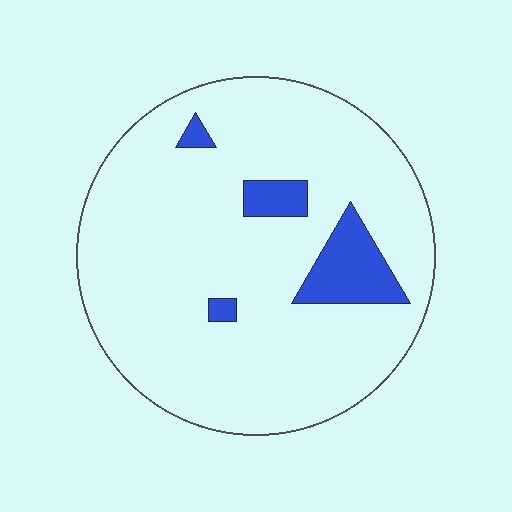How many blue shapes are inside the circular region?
4.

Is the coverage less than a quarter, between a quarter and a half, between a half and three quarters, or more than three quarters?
Less than a quarter.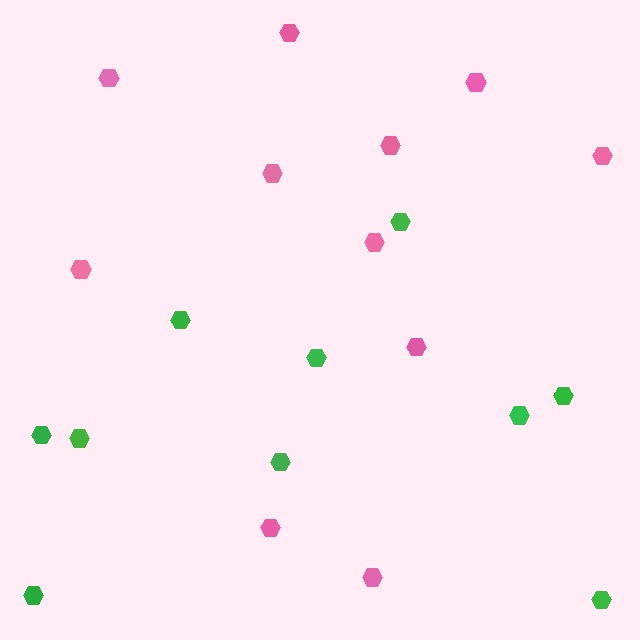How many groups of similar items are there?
There are 2 groups: one group of green hexagons (10) and one group of pink hexagons (11).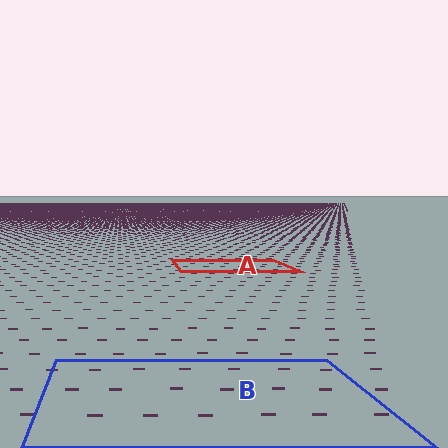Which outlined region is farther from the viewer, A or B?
Region A is farther from the viewer — the texture elements inside it appear smaller and more densely packed.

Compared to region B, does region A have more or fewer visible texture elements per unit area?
Region A has more texture elements per unit area — they are packed more densely because it is farther away.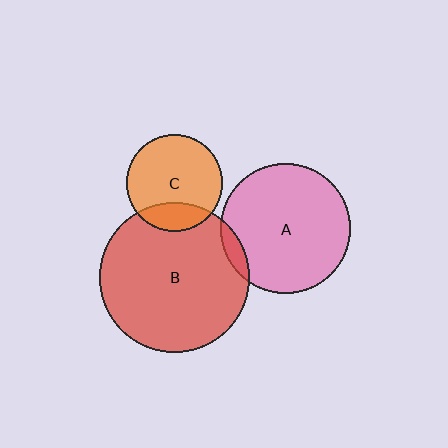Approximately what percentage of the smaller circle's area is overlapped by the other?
Approximately 20%.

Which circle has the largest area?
Circle B (red).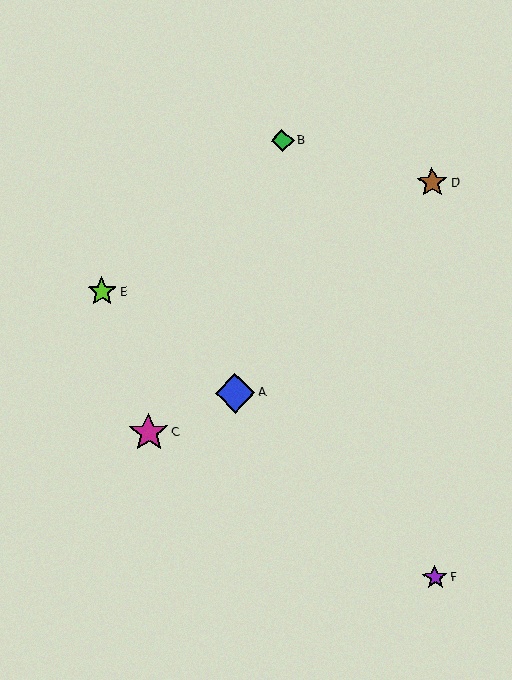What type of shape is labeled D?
Shape D is a brown star.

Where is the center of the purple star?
The center of the purple star is at (435, 578).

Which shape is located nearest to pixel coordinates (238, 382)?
The blue diamond (labeled A) at (235, 393) is nearest to that location.